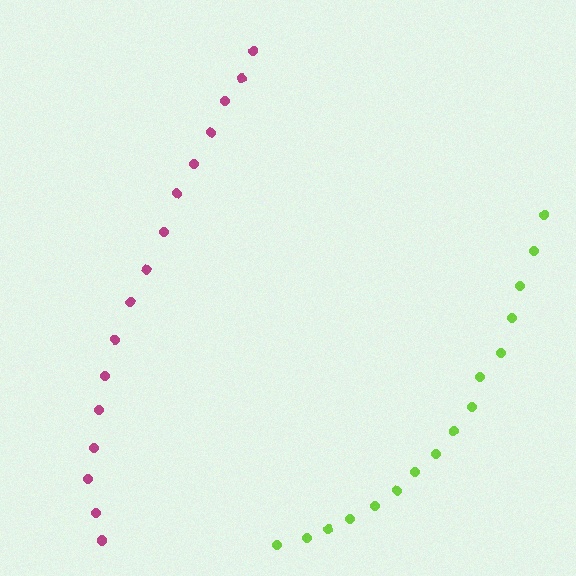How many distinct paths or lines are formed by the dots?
There are 2 distinct paths.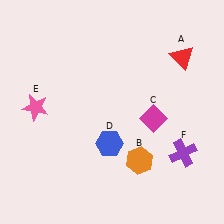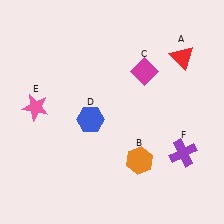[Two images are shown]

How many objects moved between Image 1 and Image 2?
2 objects moved between the two images.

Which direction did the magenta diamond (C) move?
The magenta diamond (C) moved up.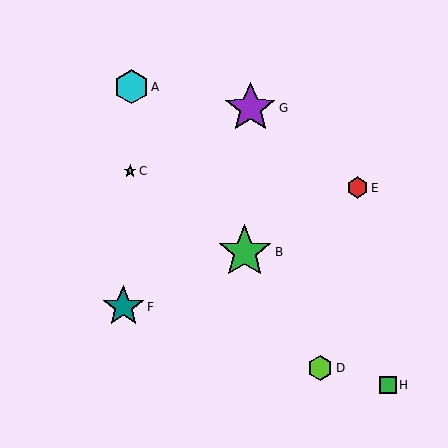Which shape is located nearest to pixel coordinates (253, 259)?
The green star (labeled B) at (245, 252) is nearest to that location.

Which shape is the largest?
The green star (labeled B) is the largest.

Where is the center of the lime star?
The center of the lime star is at (130, 171).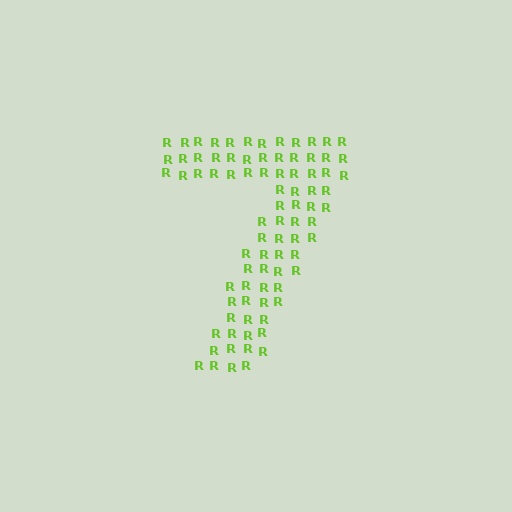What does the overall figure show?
The overall figure shows the digit 7.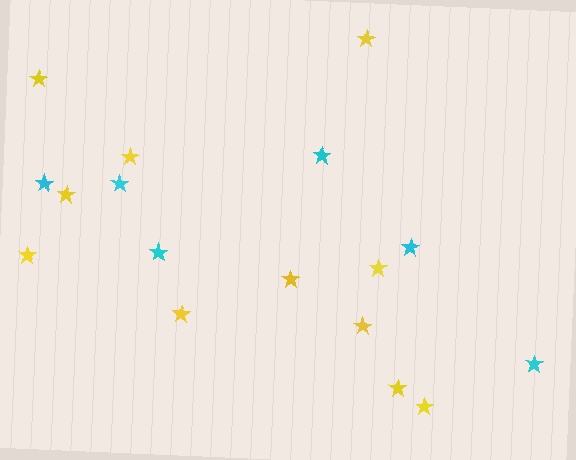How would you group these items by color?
There are 2 groups: one group of yellow stars (11) and one group of cyan stars (6).